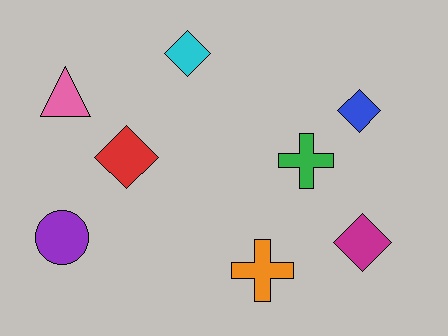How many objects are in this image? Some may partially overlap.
There are 8 objects.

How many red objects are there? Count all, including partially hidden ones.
There is 1 red object.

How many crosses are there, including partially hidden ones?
There are 2 crosses.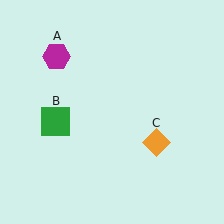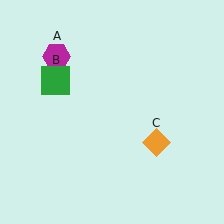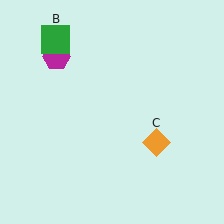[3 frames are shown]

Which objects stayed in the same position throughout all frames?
Magenta hexagon (object A) and orange diamond (object C) remained stationary.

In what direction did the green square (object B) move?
The green square (object B) moved up.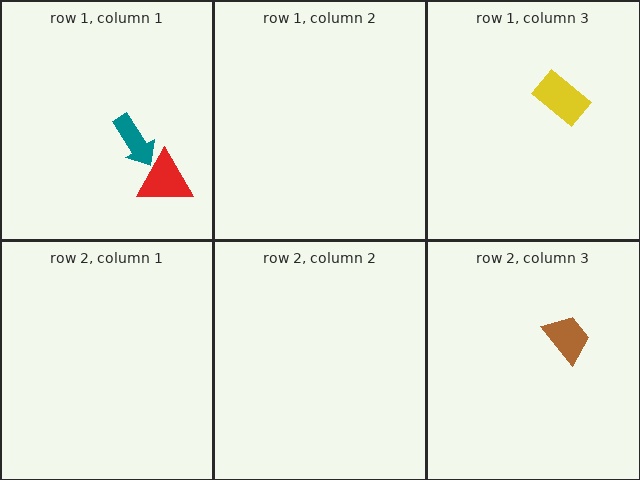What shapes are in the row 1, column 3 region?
The yellow rectangle.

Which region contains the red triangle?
The row 1, column 1 region.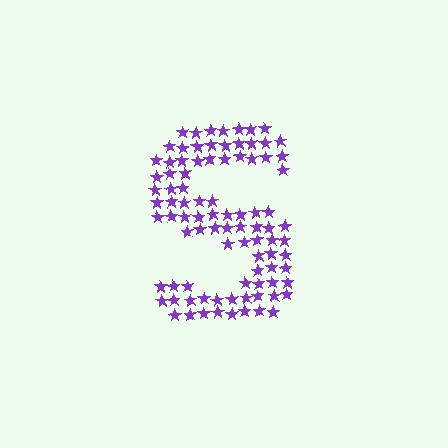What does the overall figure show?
The overall figure shows the letter S.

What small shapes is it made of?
It is made of small stars.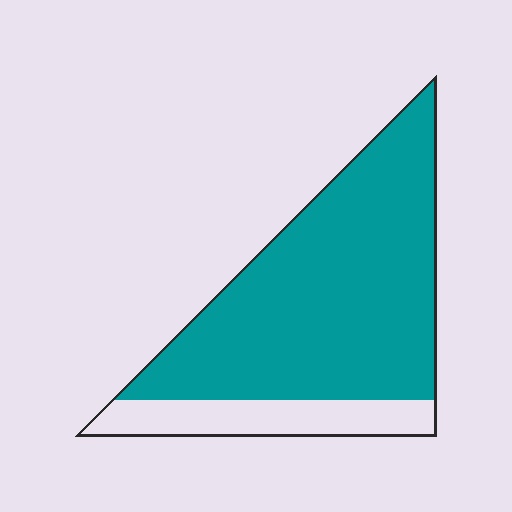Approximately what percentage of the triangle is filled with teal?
Approximately 80%.